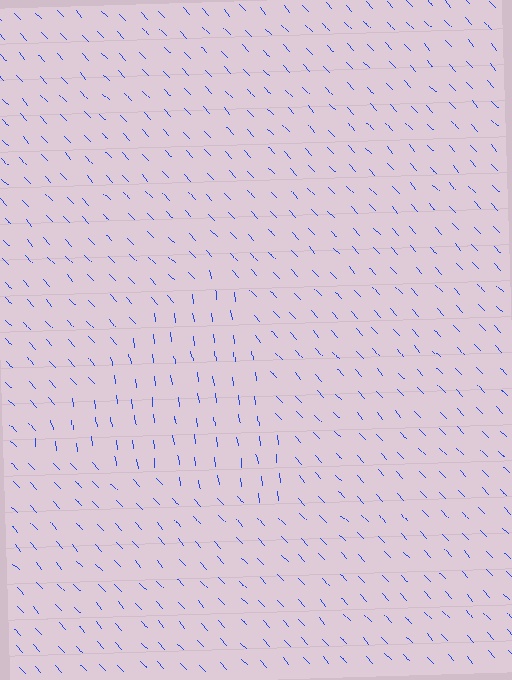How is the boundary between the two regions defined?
The boundary is defined purely by a change in line orientation (approximately 35 degrees difference). All lines are the same color and thickness.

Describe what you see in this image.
The image is filled with small blue line segments. A triangle region in the image has lines oriented differently from the surrounding lines, creating a visible texture boundary.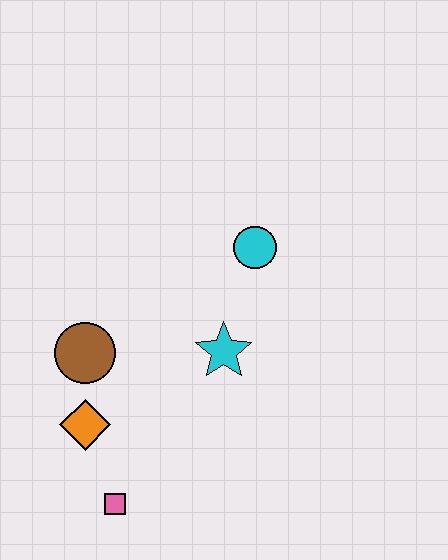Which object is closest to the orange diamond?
The brown circle is closest to the orange diamond.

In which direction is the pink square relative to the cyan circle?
The pink square is below the cyan circle.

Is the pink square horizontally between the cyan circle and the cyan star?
No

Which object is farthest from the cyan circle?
The pink square is farthest from the cyan circle.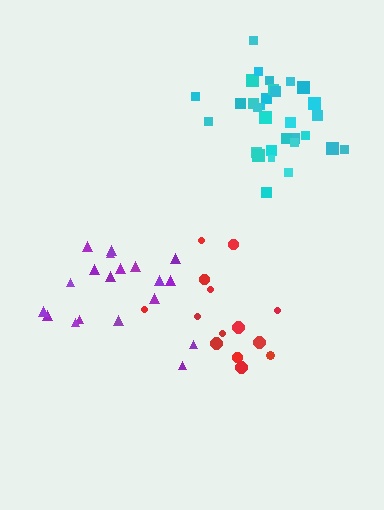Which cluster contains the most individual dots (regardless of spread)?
Cyan (31).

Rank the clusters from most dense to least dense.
cyan, purple, red.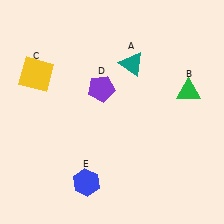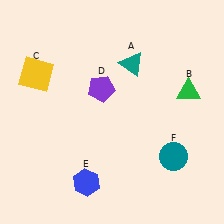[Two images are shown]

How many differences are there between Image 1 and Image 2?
There is 1 difference between the two images.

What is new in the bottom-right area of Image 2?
A teal circle (F) was added in the bottom-right area of Image 2.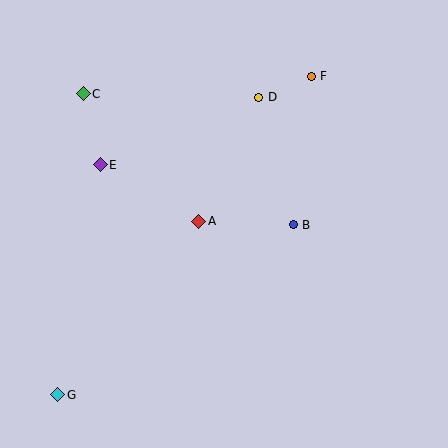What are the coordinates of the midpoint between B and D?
The midpoint between B and D is at (276, 161).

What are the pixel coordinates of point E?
Point E is at (100, 165).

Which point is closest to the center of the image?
Point A at (199, 221) is closest to the center.